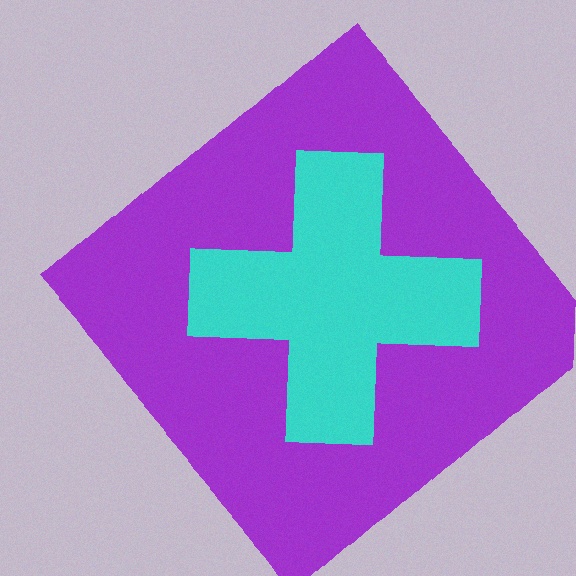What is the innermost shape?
The cyan cross.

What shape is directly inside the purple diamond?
The cyan cross.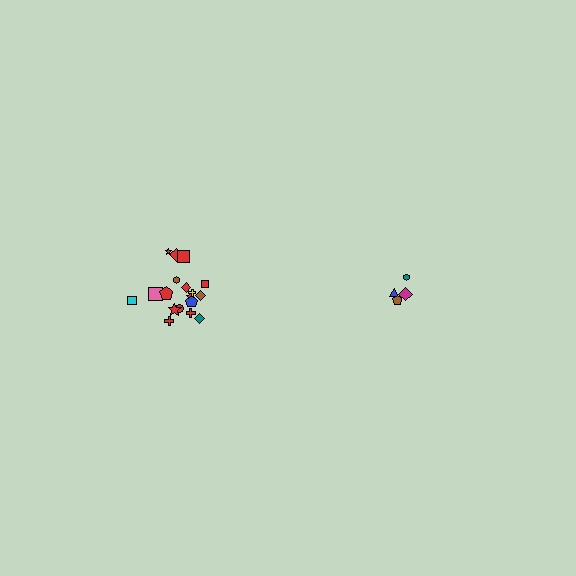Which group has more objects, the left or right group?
The left group.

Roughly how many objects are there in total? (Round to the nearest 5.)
Roughly 20 objects in total.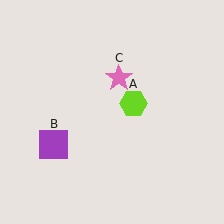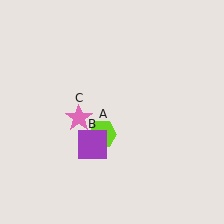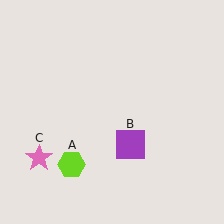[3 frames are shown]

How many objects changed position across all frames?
3 objects changed position: lime hexagon (object A), purple square (object B), pink star (object C).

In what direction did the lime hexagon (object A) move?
The lime hexagon (object A) moved down and to the left.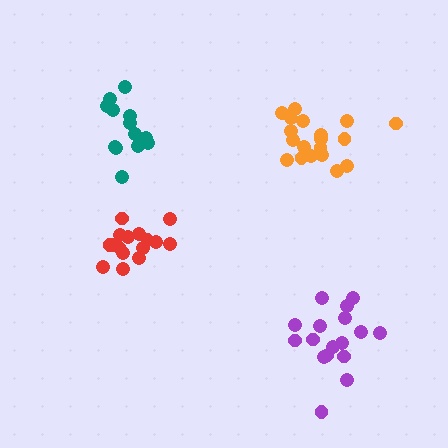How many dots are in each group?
Group 1: 14 dots, Group 2: 16 dots, Group 3: 19 dots, Group 4: 17 dots (66 total).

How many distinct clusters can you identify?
There are 4 distinct clusters.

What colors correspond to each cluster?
The clusters are colored: teal, red, orange, purple.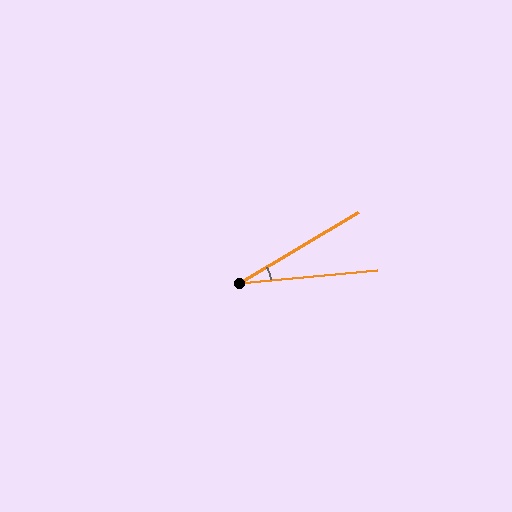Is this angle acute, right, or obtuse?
It is acute.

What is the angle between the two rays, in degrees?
Approximately 25 degrees.